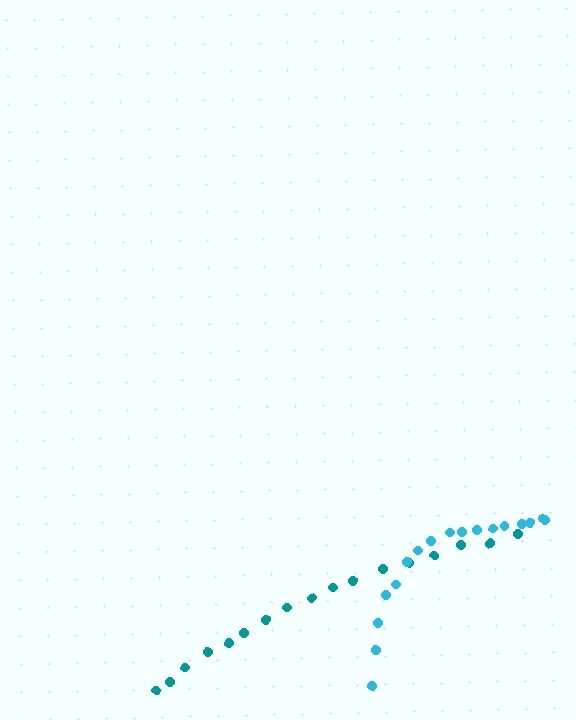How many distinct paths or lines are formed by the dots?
There are 2 distinct paths.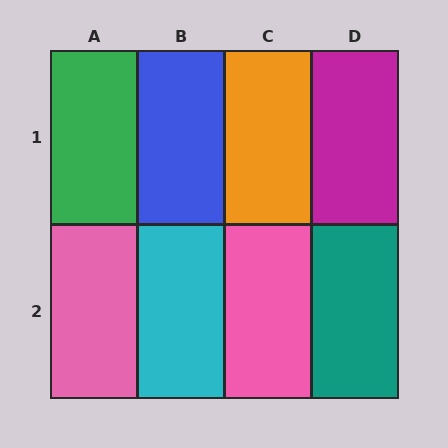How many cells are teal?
1 cell is teal.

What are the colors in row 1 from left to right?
Green, blue, orange, magenta.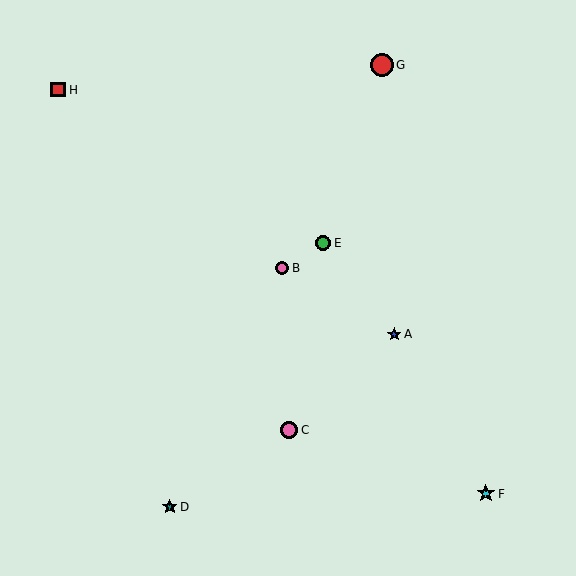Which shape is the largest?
The red circle (labeled G) is the largest.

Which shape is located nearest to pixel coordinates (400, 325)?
The blue star (labeled A) at (394, 334) is nearest to that location.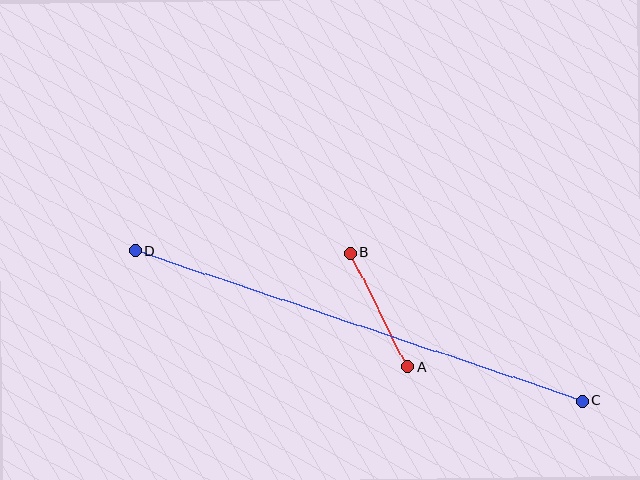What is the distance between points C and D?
The distance is approximately 471 pixels.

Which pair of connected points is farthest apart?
Points C and D are farthest apart.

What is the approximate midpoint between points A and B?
The midpoint is at approximately (379, 310) pixels.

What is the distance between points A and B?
The distance is approximately 127 pixels.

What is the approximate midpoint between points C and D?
The midpoint is at approximately (359, 326) pixels.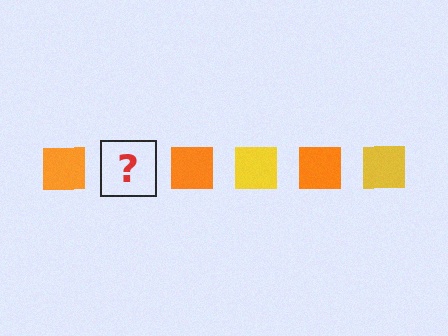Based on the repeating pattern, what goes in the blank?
The blank should be a yellow square.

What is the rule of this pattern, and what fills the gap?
The rule is that the pattern cycles through orange, yellow squares. The gap should be filled with a yellow square.